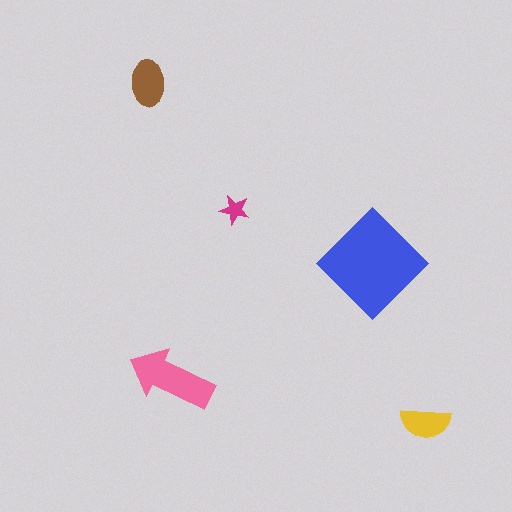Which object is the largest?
The blue diamond.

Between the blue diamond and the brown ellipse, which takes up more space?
The blue diamond.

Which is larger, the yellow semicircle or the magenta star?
The yellow semicircle.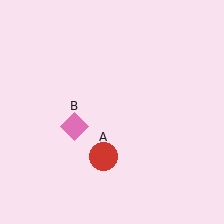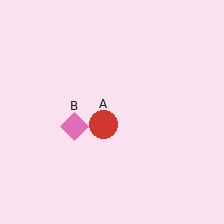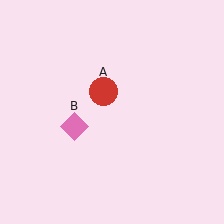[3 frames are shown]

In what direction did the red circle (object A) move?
The red circle (object A) moved up.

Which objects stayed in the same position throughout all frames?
Pink diamond (object B) remained stationary.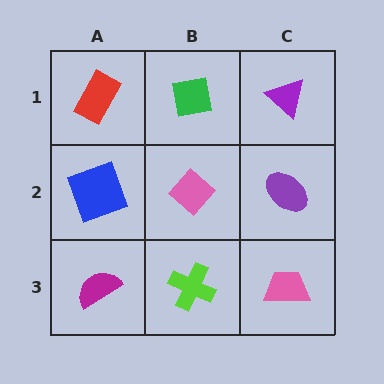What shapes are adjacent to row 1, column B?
A pink diamond (row 2, column B), a red rectangle (row 1, column A), a purple triangle (row 1, column C).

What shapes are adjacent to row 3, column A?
A blue square (row 2, column A), a lime cross (row 3, column B).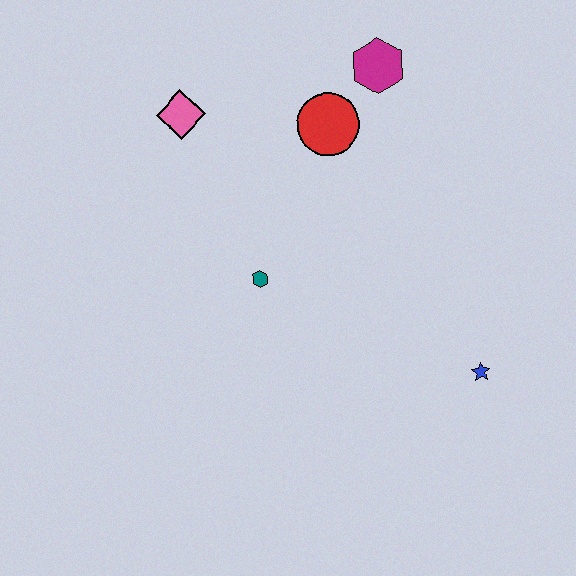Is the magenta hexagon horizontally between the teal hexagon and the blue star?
Yes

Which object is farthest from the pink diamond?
The blue star is farthest from the pink diamond.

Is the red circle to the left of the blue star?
Yes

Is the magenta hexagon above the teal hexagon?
Yes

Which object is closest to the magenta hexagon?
The red circle is closest to the magenta hexagon.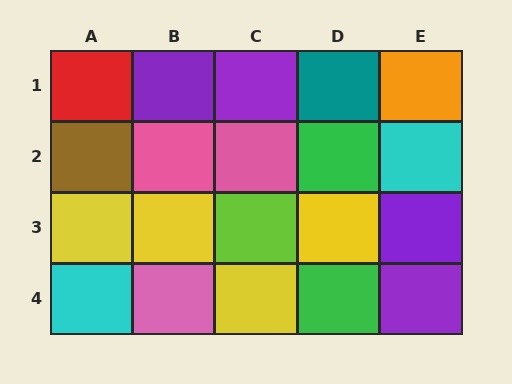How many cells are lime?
1 cell is lime.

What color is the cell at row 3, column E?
Purple.